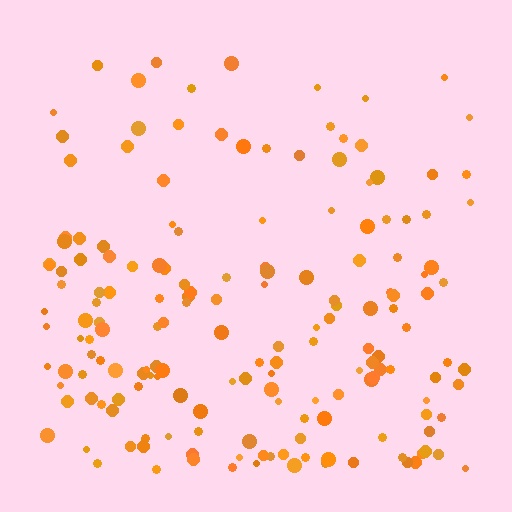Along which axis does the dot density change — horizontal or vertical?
Vertical.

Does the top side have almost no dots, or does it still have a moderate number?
Still a moderate number, just noticeably fewer than the bottom.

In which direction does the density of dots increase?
From top to bottom, with the bottom side densest.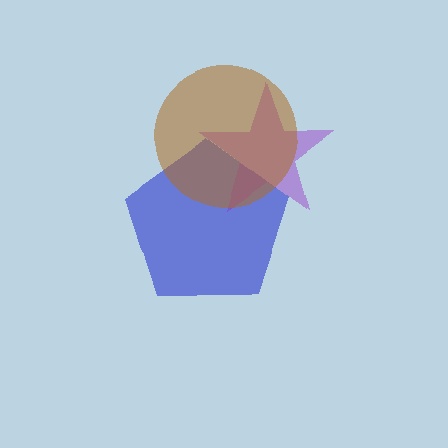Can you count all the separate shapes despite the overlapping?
Yes, there are 3 separate shapes.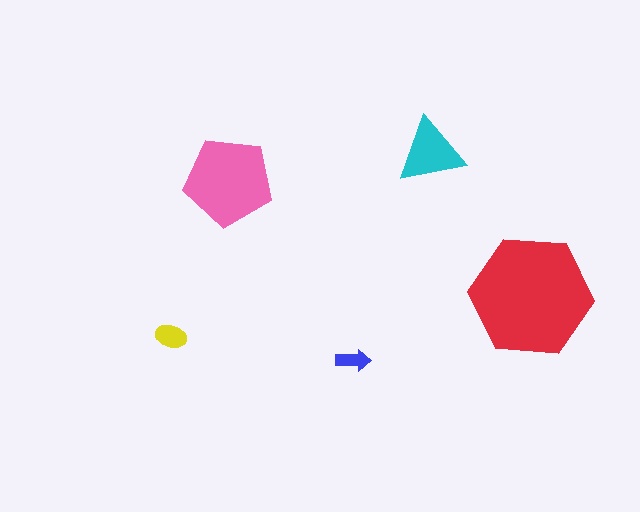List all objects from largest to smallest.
The red hexagon, the pink pentagon, the cyan triangle, the yellow ellipse, the blue arrow.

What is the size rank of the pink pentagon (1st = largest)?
2nd.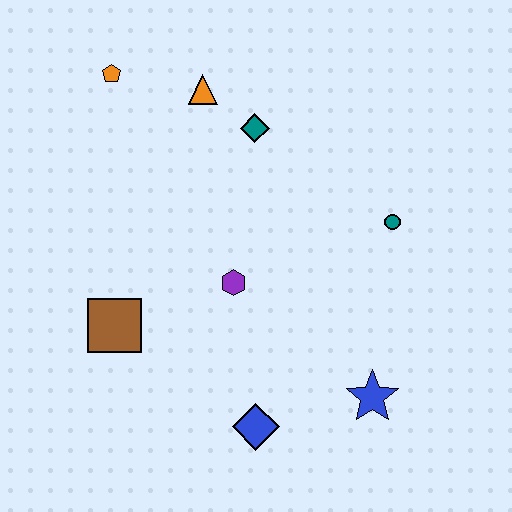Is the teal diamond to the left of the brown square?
No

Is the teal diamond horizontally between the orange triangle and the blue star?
Yes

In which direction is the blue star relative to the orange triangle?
The blue star is below the orange triangle.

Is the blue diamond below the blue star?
Yes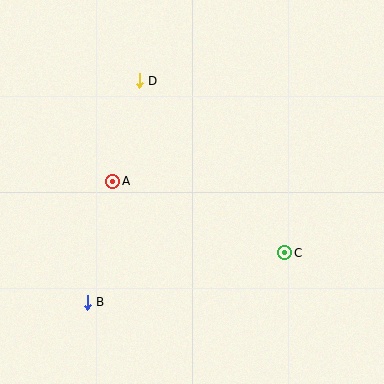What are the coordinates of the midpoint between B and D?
The midpoint between B and D is at (113, 192).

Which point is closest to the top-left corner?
Point D is closest to the top-left corner.